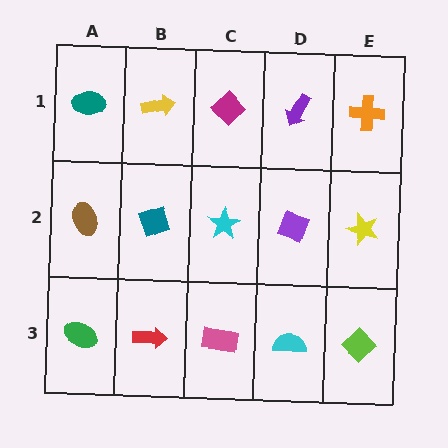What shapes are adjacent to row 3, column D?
A purple diamond (row 2, column D), a pink rectangle (row 3, column C), a lime diamond (row 3, column E).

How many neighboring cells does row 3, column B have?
3.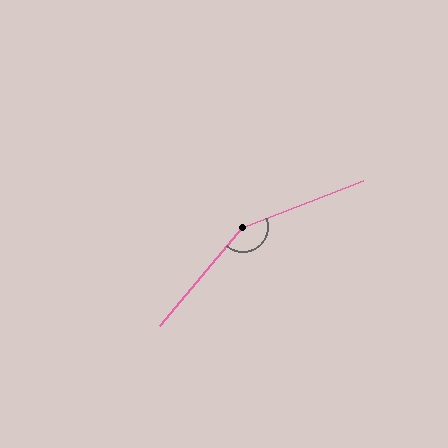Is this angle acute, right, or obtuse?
It is obtuse.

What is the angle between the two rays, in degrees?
Approximately 151 degrees.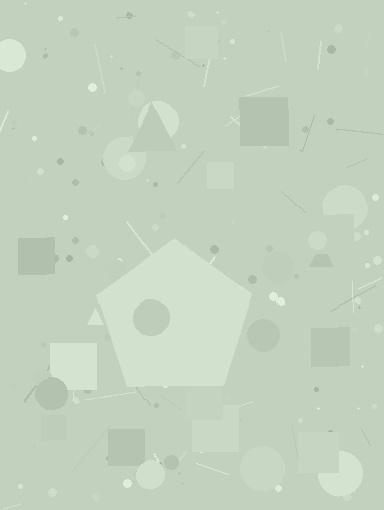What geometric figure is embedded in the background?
A pentagon is embedded in the background.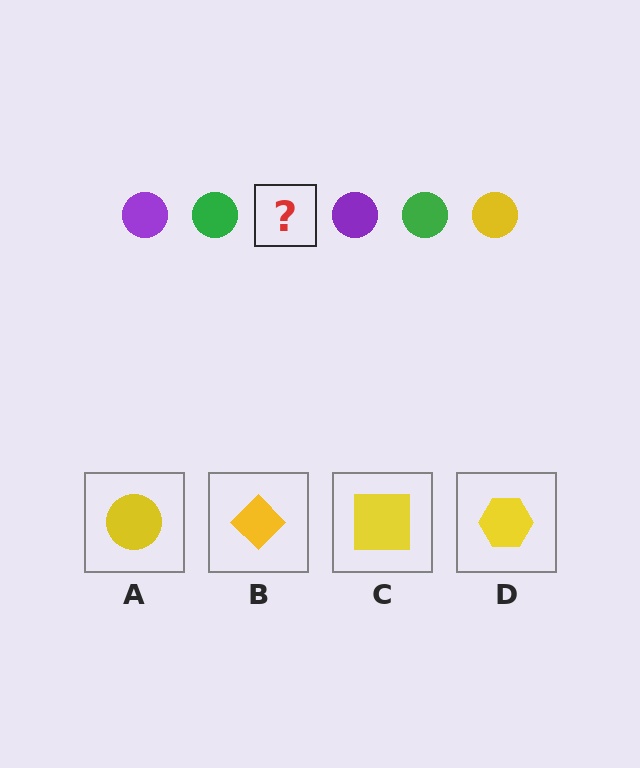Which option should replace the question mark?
Option A.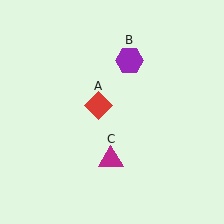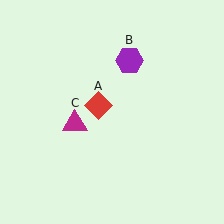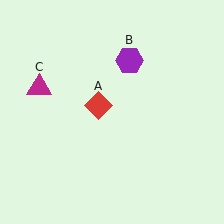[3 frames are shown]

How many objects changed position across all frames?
1 object changed position: magenta triangle (object C).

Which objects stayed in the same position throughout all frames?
Red diamond (object A) and purple hexagon (object B) remained stationary.